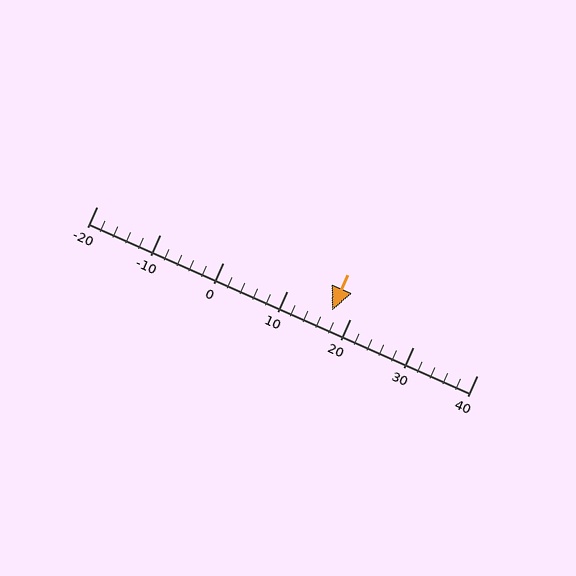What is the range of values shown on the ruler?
The ruler shows values from -20 to 40.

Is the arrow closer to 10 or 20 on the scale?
The arrow is closer to 20.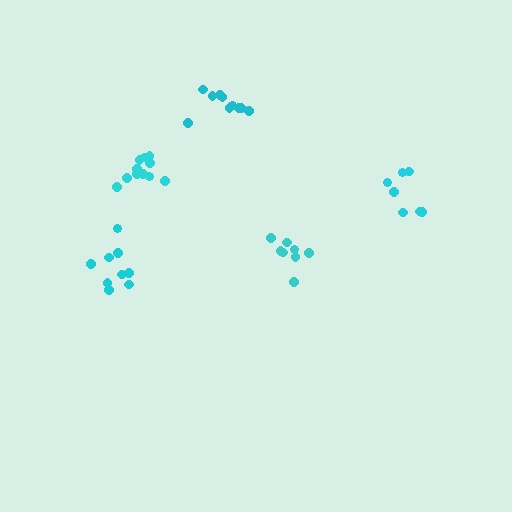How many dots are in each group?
Group 1: 9 dots, Group 2: 8 dots, Group 3: 10 dots, Group 4: 11 dots, Group 5: 7 dots (45 total).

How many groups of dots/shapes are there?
There are 5 groups.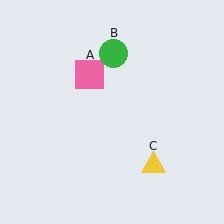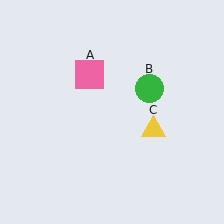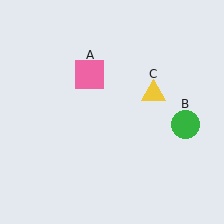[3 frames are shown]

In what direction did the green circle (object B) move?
The green circle (object B) moved down and to the right.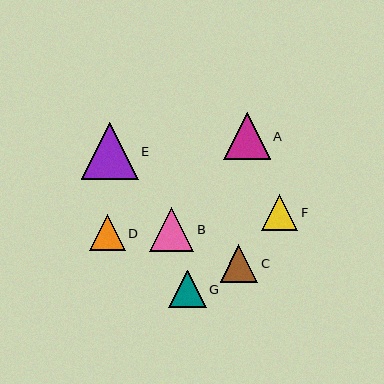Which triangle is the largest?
Triangle E is the largest with a size of approximately 57 pixels.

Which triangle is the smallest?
Triangle D is the smallest with a size of approximately 36 pixels.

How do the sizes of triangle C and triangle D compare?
Triangle C and triangle D are approximately the same size.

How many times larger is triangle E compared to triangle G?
Triangle E is approximately 1.5 times the size of triangle G.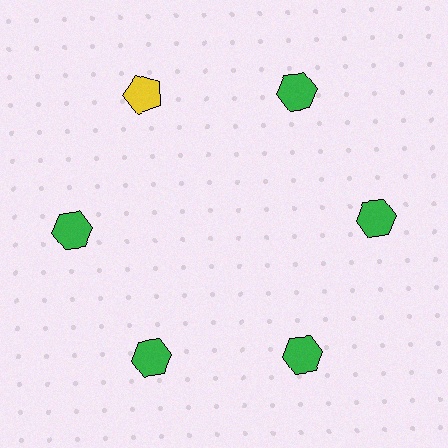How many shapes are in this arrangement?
There are 6 shapes arranged in a ring pattern.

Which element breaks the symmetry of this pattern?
The yellow pentagon at roughly the 11 o'clock position breaks the symmetry. All other shapes are green hexagons.